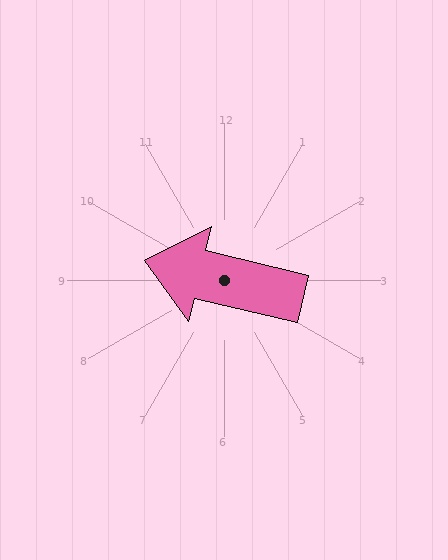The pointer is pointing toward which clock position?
Roughly 9 o'clock.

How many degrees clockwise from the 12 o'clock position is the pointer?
Approximately 284 degrees.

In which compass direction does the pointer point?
West.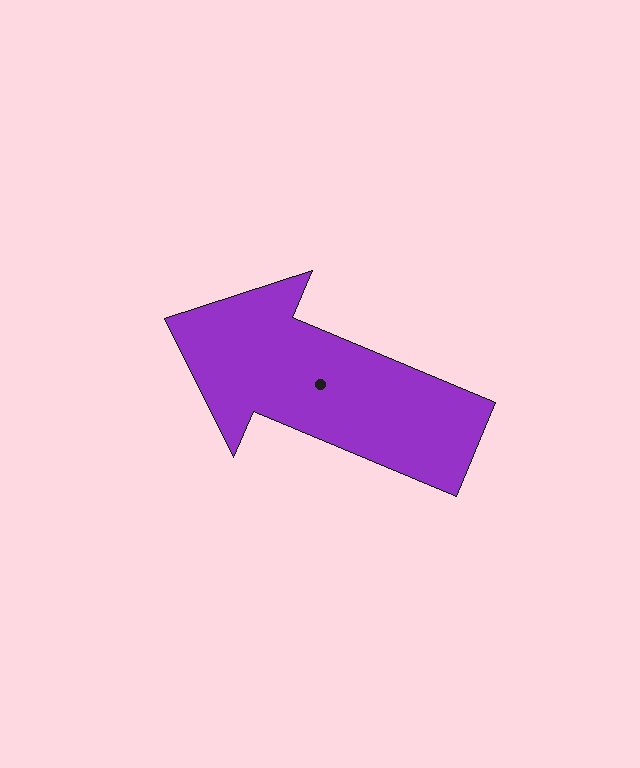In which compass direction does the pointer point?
Northwest.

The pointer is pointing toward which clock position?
Roughly 10 o'clock.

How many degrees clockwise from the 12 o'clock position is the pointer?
Approximately 293 degrees.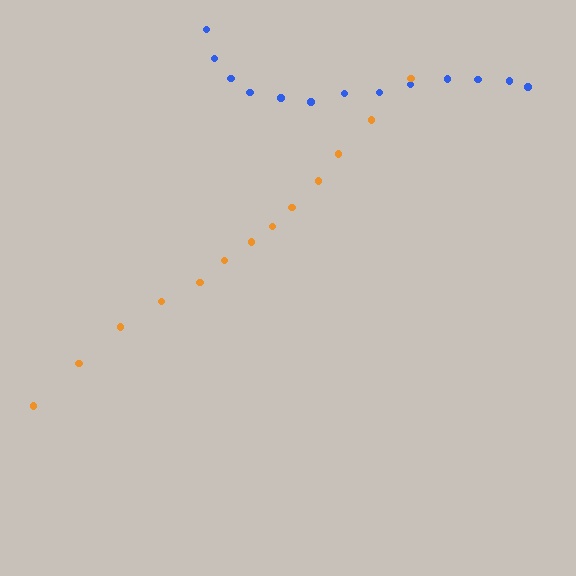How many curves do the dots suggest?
There are 2 distinct paths.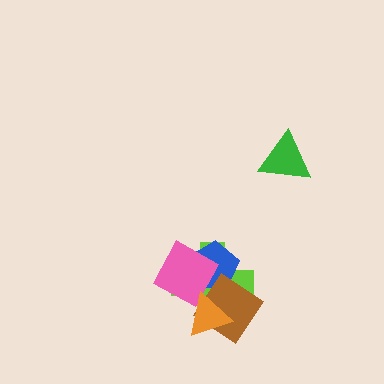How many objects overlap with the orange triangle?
3 objects overlap with the orange triangle.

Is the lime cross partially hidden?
Yes, it is partially covered by another shape.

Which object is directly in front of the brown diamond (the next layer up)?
The pink diamond is directly in front of the brown diamond.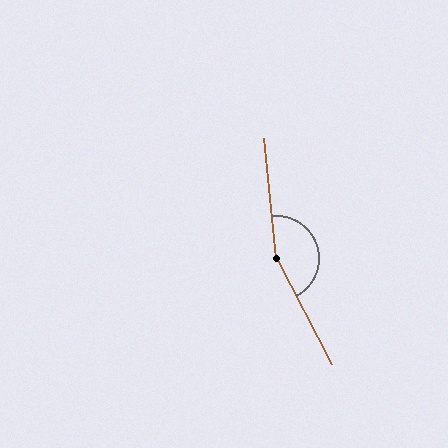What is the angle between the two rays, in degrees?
Approximately 158 degrees.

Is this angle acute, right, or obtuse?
It is obtuse.